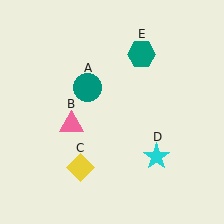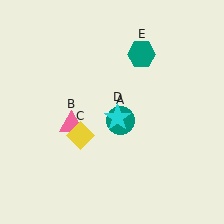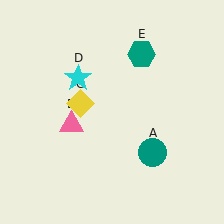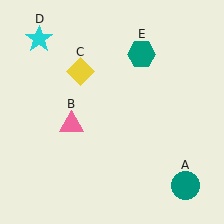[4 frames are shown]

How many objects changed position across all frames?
3 objects changed position: teal circle (object A), yellow diamond (object C), cyan star (object D).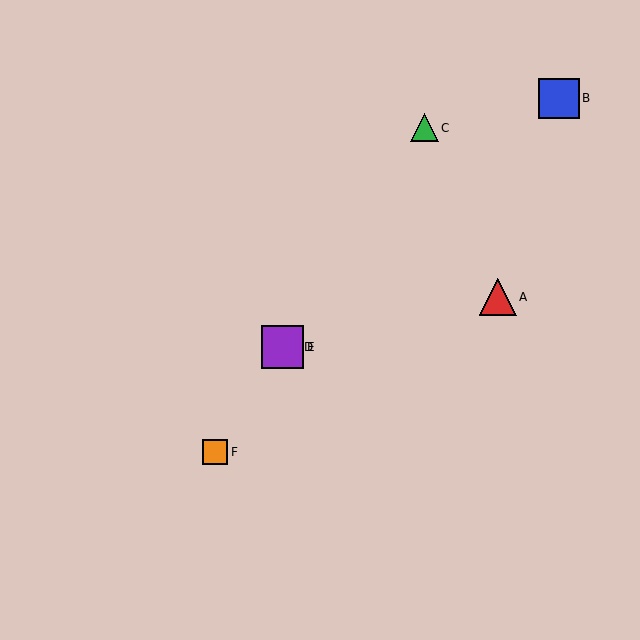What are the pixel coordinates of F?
Object F is at (215, 452).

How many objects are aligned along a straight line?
4 objects (C, D, E, F) are aligned along a straight line.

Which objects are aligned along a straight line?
Objects C, D, E, F are aligned along a straight line.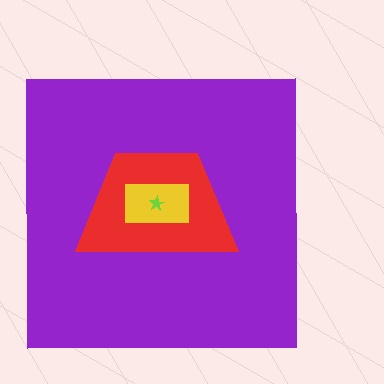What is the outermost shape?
The purple square.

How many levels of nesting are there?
4.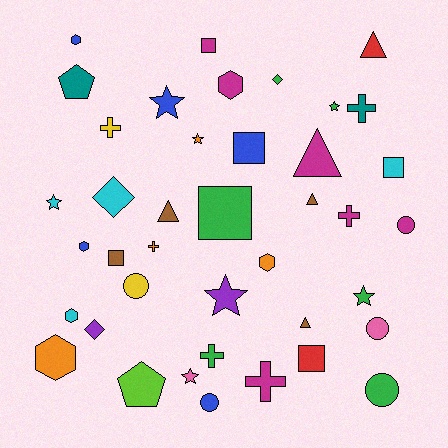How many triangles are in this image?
There are 5 triangles.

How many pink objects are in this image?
There are 2 pink objects.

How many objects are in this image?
There are 40 objects.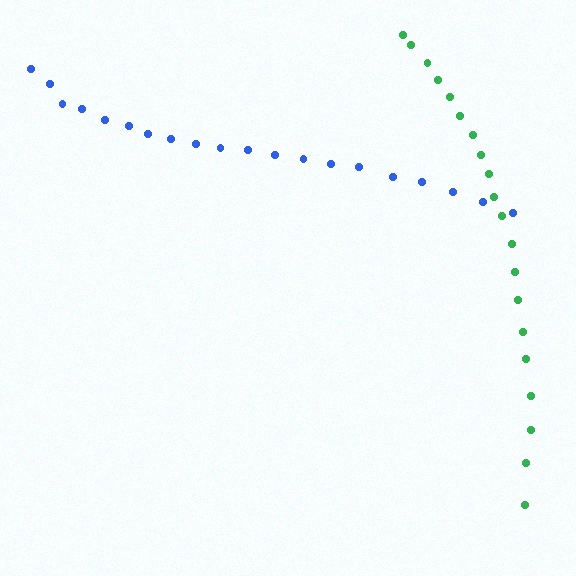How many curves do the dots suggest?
There are 2 distinct paths.